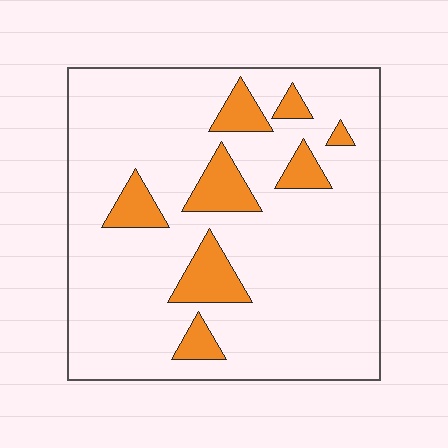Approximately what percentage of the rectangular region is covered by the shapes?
Approximately 15%.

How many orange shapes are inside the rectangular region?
8.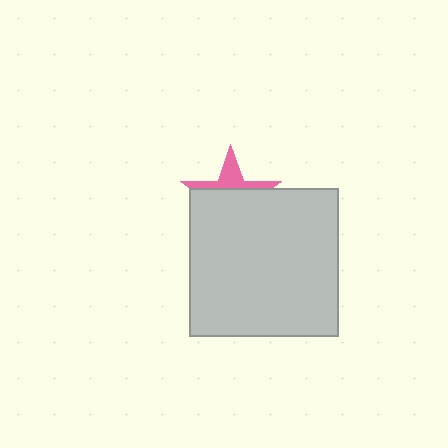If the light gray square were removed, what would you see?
You would see the complete pink star.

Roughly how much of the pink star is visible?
A small part of it is visible (roughly 32%).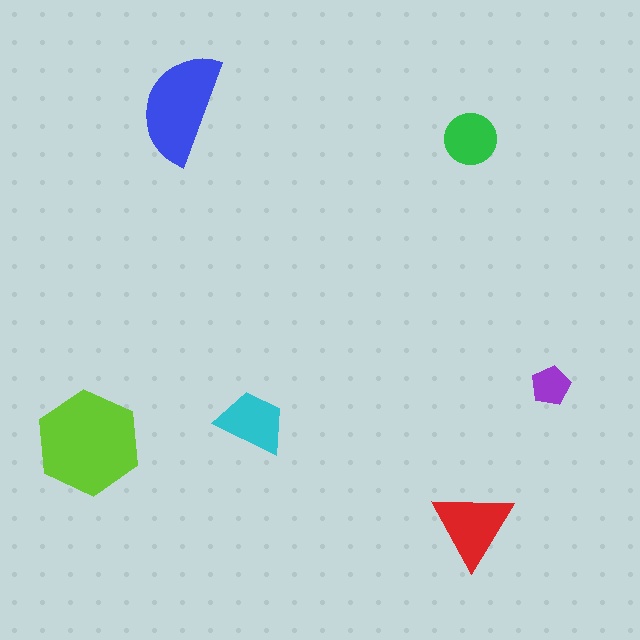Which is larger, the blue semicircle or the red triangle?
The blue semicircle.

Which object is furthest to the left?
The lime hexagon is leftmost.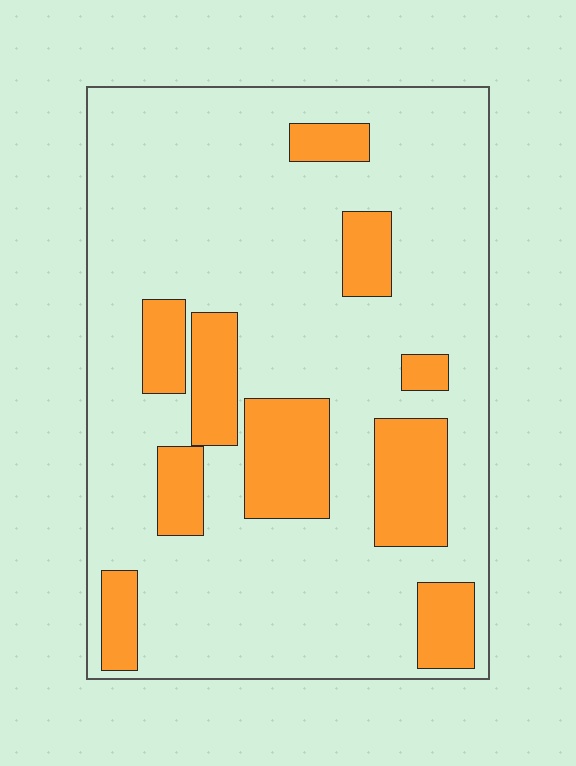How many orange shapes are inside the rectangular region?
10.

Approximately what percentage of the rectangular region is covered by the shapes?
Approximately 20%.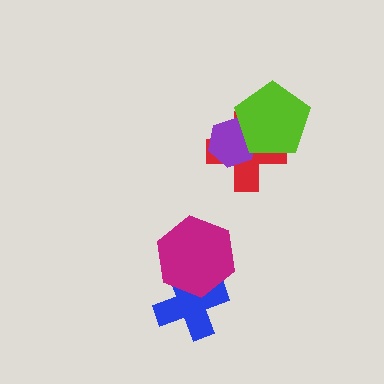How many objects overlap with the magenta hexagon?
1 object overlaps with the magenta hexagon.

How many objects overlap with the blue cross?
1 object overlaps with the blue cross.